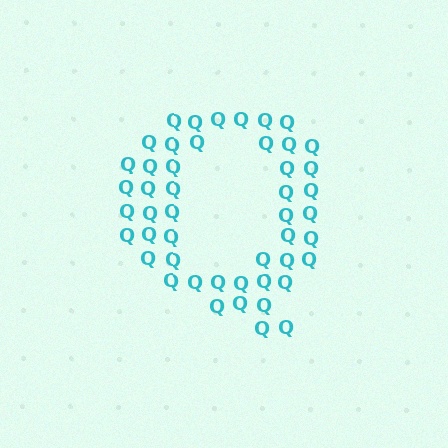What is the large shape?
The large shape is the letter Q.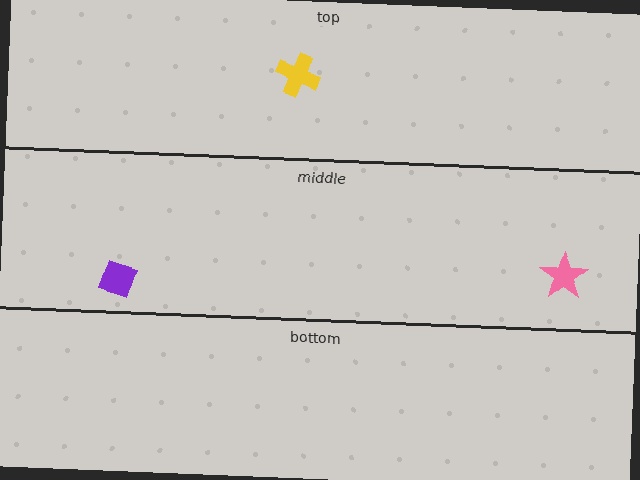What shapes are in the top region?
The yellow cross.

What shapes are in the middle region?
The purple diamond, the pink star.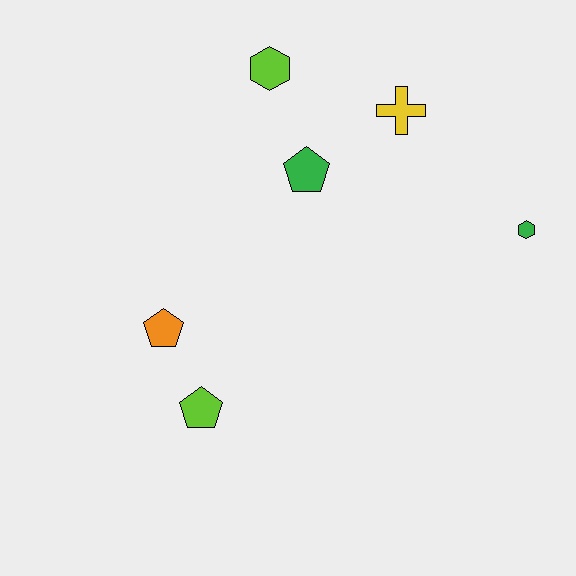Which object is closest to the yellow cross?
The green pentagon is closest to the yellow cross.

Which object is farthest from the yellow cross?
The lime pentagon is farthest from the yellow cross.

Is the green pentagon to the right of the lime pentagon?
Yes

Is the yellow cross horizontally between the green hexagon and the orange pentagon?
Yes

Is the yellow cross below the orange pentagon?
No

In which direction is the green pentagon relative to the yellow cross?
The green pentagon is to the left of the yellow cross.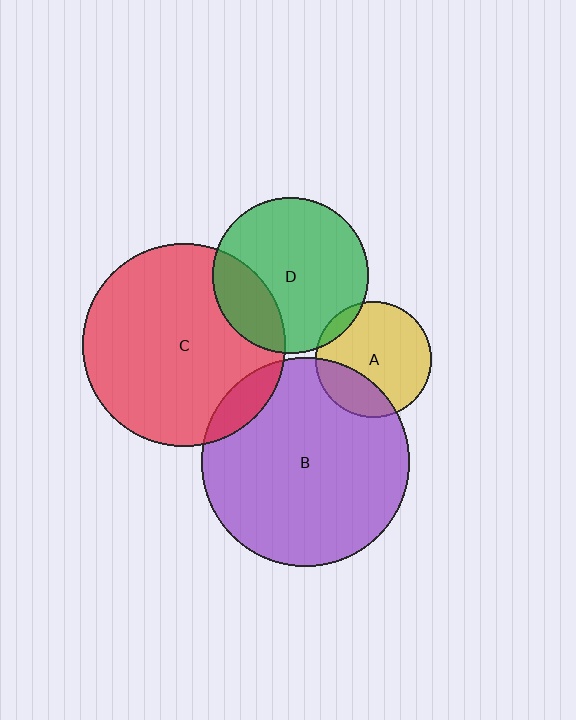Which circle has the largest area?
Circle B (purple).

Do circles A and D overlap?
Yes.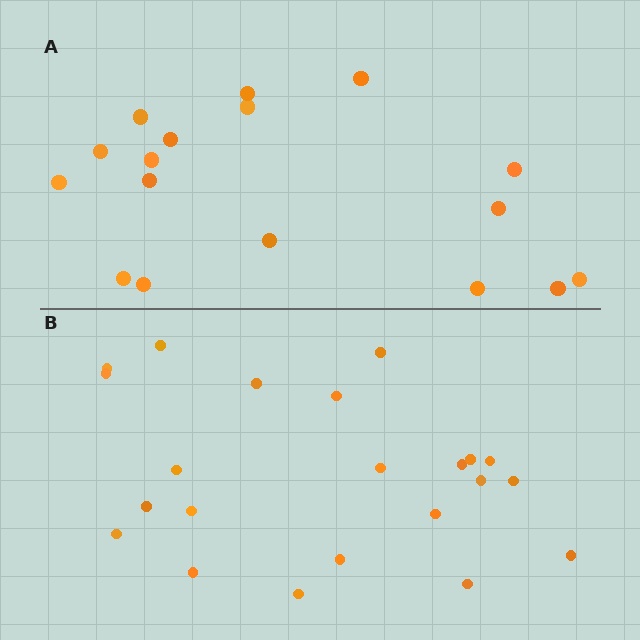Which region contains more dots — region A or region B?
Region B (the bottom region) has more dots.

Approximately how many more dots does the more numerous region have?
Region B has about 5 more dots than region A.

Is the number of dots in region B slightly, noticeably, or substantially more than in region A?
Region B has noticeably more, but not dramatically so. The ratio is roughly 1.3 to 1.